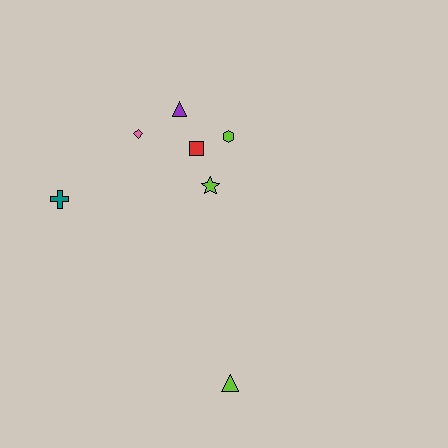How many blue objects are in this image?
There are no blue objects.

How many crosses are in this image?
There is 1 cross.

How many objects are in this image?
There are 7 objects.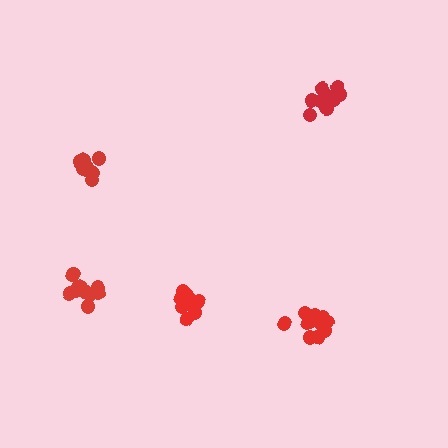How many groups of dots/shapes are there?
There are 5 groups.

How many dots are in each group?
Group 1: 12 dots, Group 2: 11 dots, Group 3: 12 dots, Group 4: 8 dots, Group 5: 9 dots (52 total).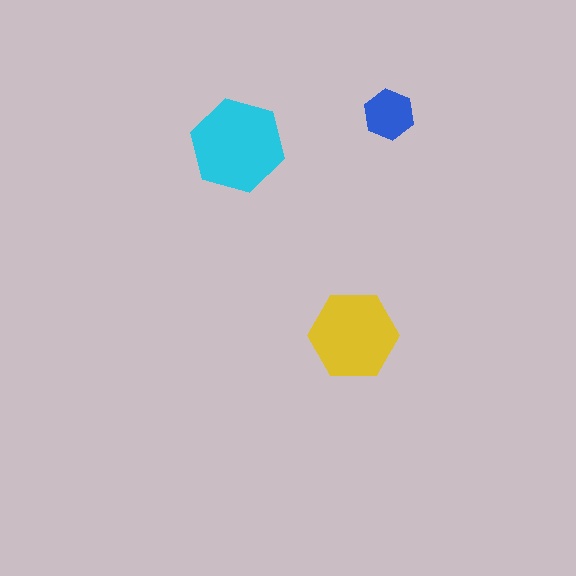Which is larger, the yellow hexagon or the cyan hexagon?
The cyan one.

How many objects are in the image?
There are 3 objects in the image.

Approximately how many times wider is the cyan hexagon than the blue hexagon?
About 2 times wider.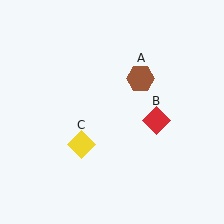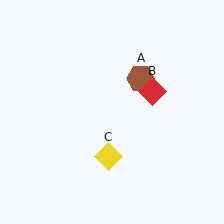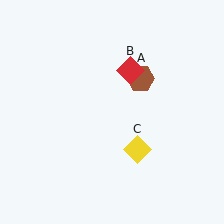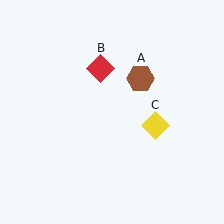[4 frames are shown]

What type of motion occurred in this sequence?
The red diamond (object B), yellow diamond (object C) rotated counterclockwise around the center of the scene.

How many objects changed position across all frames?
2 objects changed position: red diamond (object B), yellow diamond (object C).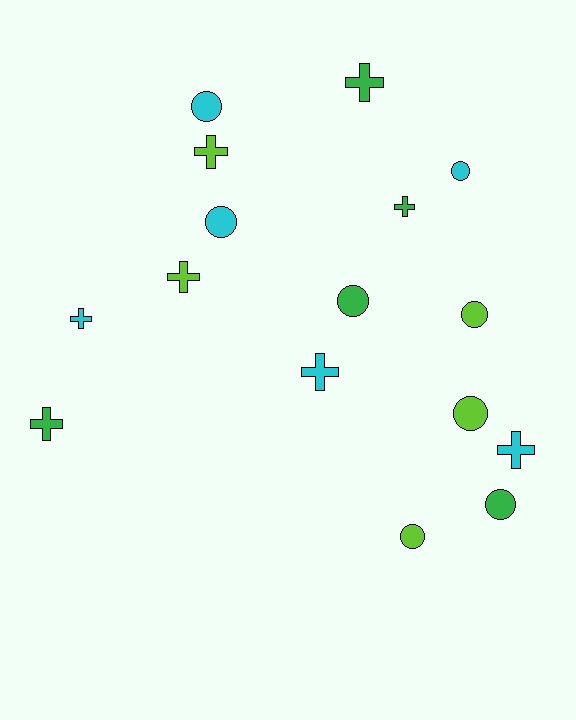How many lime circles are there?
There are 3 lime circles.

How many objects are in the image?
There are 16 objects.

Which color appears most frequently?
Cyan, with 6 objects.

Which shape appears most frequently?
Circle, with 8 objects.